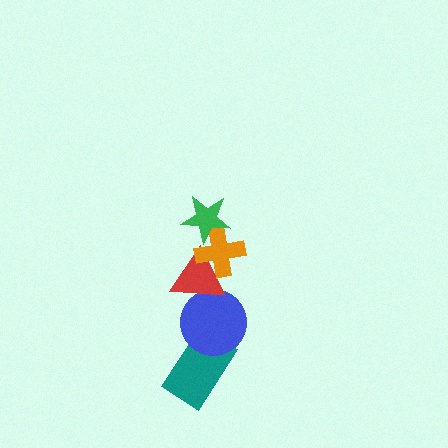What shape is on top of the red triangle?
The orange cross is on top of the red triangle.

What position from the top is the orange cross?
The orange cross is 2nd from the top.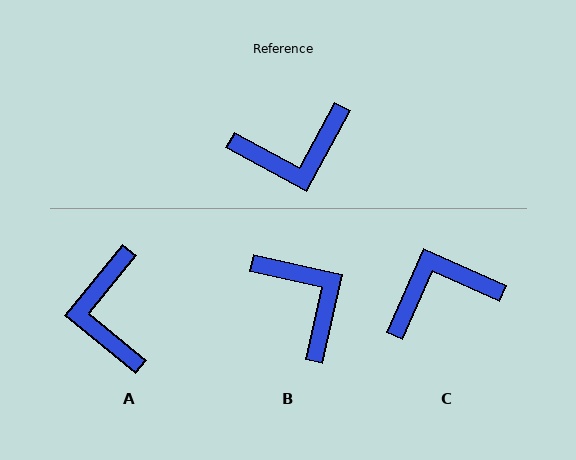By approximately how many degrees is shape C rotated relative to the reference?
Approximately 175 degrees clockwise.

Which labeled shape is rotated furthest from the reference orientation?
C, about 175 degrees away.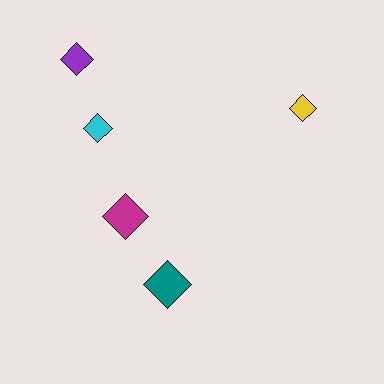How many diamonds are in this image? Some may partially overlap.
There are 5 diamonds.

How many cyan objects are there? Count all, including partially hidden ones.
There is 1 cyan object.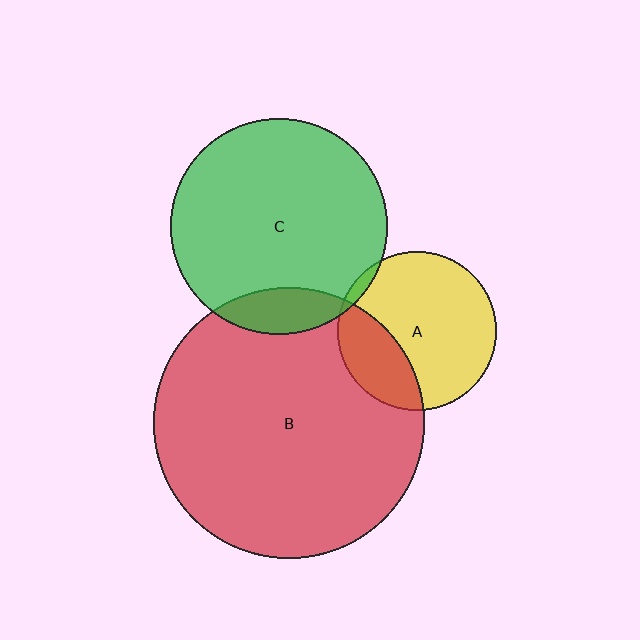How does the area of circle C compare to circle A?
Approximately 1.9 times.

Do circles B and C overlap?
Yes.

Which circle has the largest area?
Circle B (red).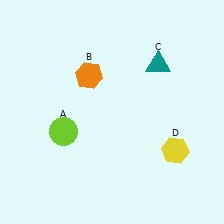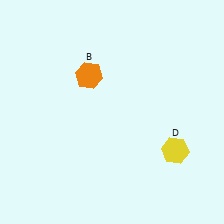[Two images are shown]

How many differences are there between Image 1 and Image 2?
There are 2 differences between the two images.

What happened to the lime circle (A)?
The lime circle (A) was removed in Image 2. It was in the bottom-left area of Image 1.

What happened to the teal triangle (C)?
The teal triangle (C) was removed in Image 2. It was in the top-right area of Image 1.